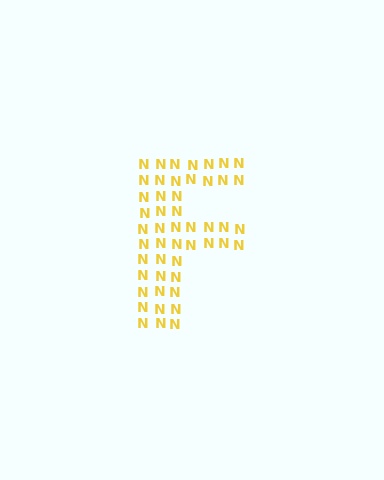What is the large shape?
The large shape is the letter F.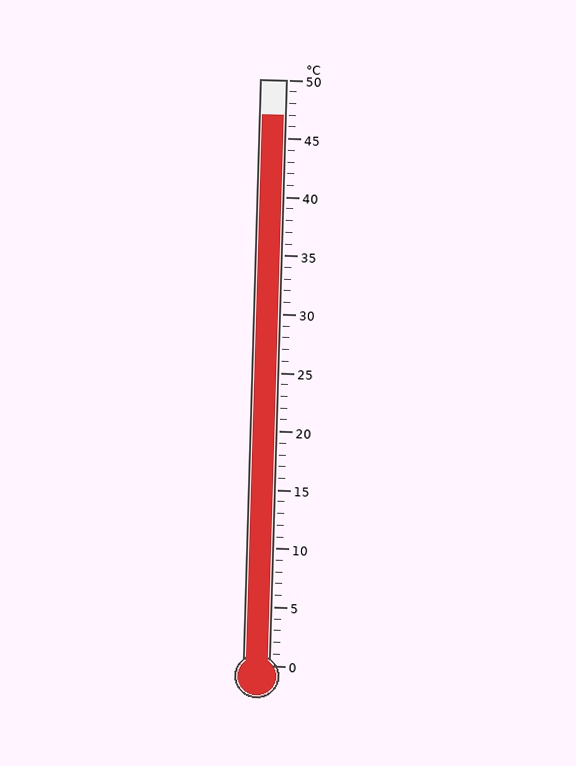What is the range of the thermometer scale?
The thermometer scale ranges from 0°C to 50°C.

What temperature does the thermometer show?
The thermometer shows approximately 47°C.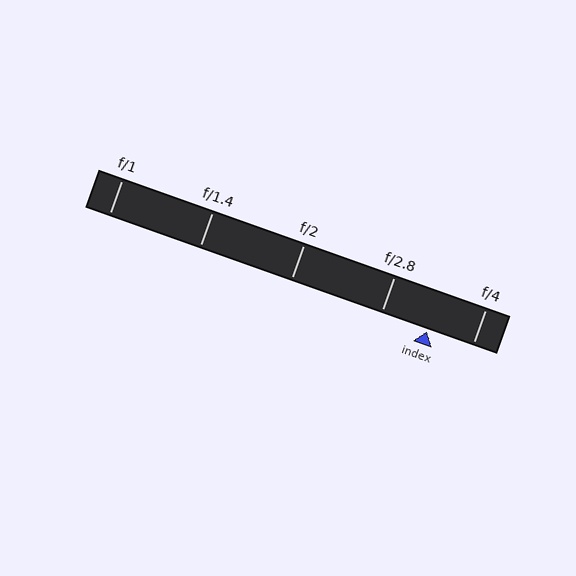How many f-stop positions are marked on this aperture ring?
There are 5 f-stop positions marked.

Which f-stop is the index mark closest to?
The index mark is closest to f/4.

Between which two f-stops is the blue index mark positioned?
The index mark is between f/2.8 and f/4.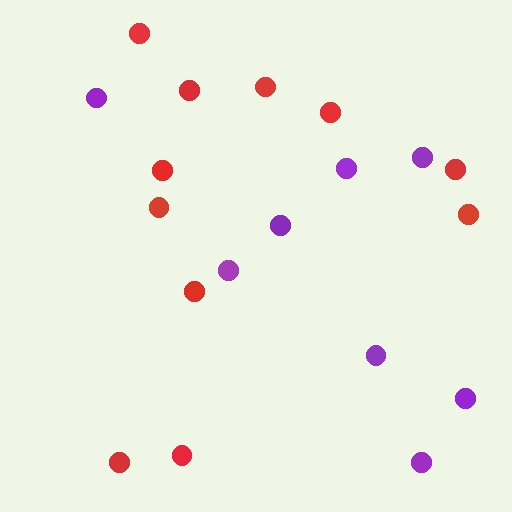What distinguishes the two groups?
There are 2 groups: one group of purple circles (8) and one group of red circles (11).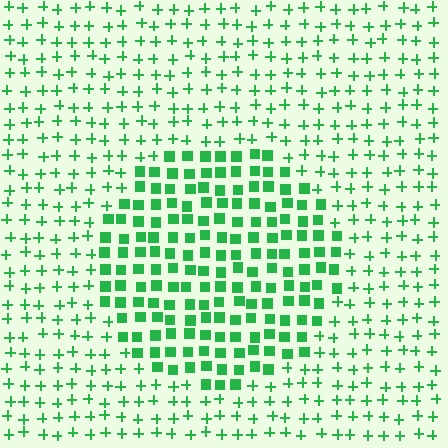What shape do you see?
I see a circle.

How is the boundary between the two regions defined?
The boundary is defined by a change in element shape: squares inside vs. plus signs outside. All elements share the same color and spacing.